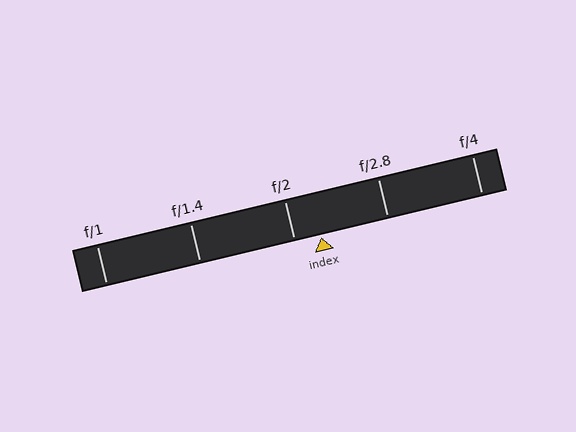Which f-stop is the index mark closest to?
The index mark is closest to f/2.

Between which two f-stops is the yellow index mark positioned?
The index mark is between f/2 and f/2.8.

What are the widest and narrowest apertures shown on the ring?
The widest aperture shown is f/1 and the narrowest is f/4.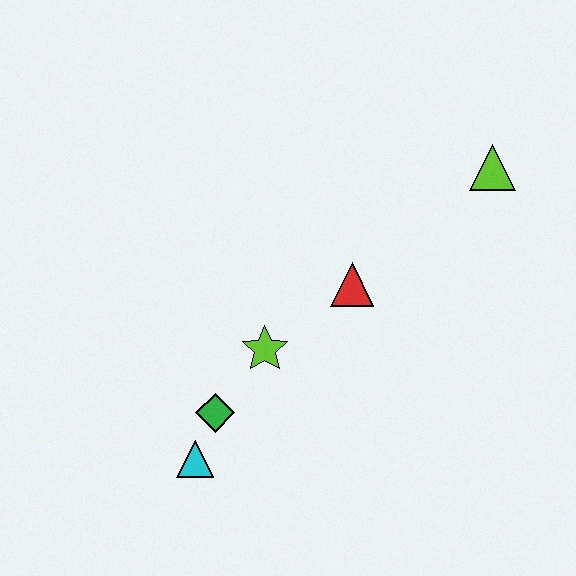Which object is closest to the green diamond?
The cyan triangle is closest to the green diamond.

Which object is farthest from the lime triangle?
The cyan triangle is farthest from the lime triangle.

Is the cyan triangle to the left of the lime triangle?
Yes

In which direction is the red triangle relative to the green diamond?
The red triangle is to the right of the green diamond.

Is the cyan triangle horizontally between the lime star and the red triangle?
No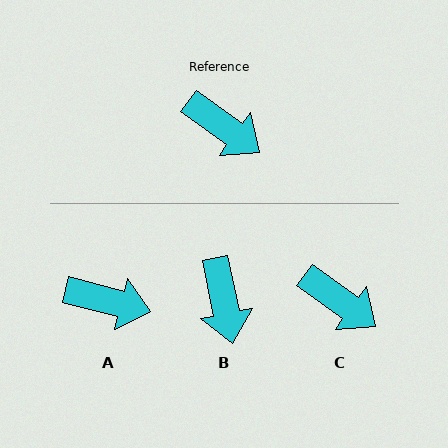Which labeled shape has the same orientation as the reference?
C.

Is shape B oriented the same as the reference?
No, it is off by about 42 degrees.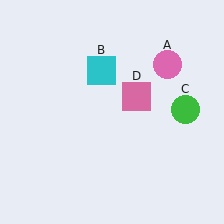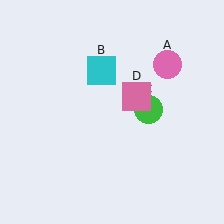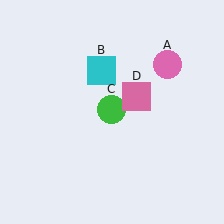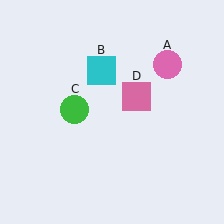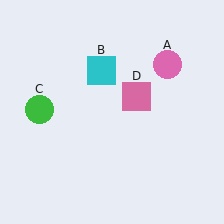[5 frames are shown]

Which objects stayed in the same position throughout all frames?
Pink circle (object A) and cyan square (object B) and pink square (object D) remained stationary.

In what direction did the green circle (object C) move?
The green circle (object C) moved left.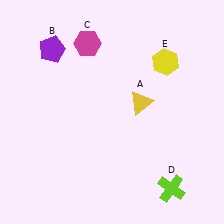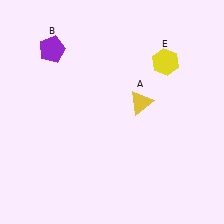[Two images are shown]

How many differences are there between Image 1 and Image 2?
There are 2 differences between the two images.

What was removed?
The magenta hexagon (C), the lime cross (D) were removed in Image 2.